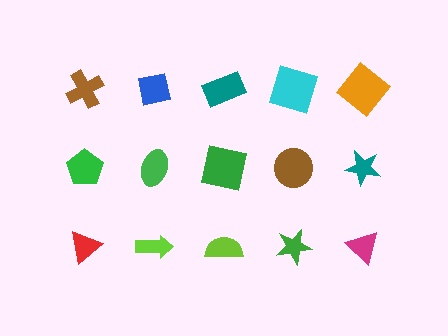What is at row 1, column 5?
An orange diamond.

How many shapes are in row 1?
5 shapes.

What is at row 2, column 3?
A green square.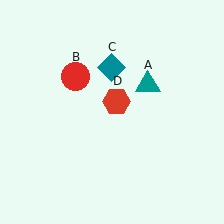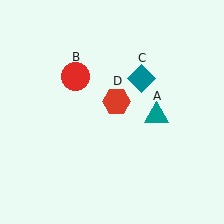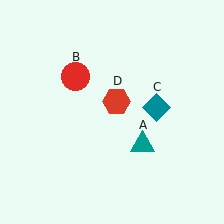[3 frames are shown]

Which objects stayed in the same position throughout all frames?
Red circle (object B) and red hexagon (object D) remained stationary.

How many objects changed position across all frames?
2 objects changed position: teal triangle (object A), teal diamond (object C).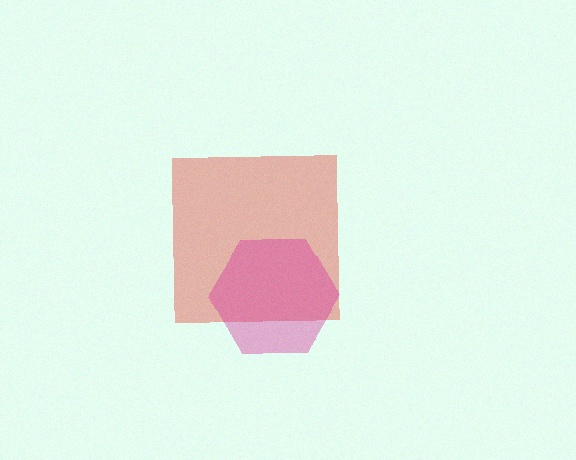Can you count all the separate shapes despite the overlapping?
Yes, there are 2 separate shapes.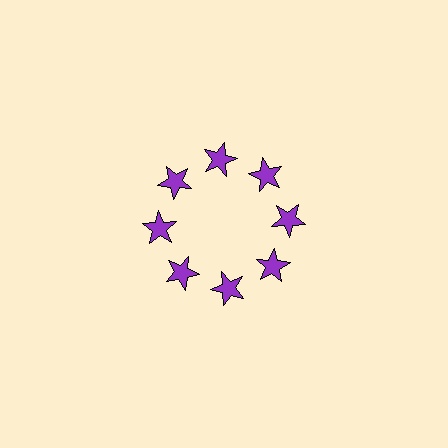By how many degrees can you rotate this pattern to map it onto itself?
The pattern maps onto itself every 45 degrees of rotation.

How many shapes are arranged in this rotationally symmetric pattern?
There are 8 shapes, arranged in 8 groups of 1.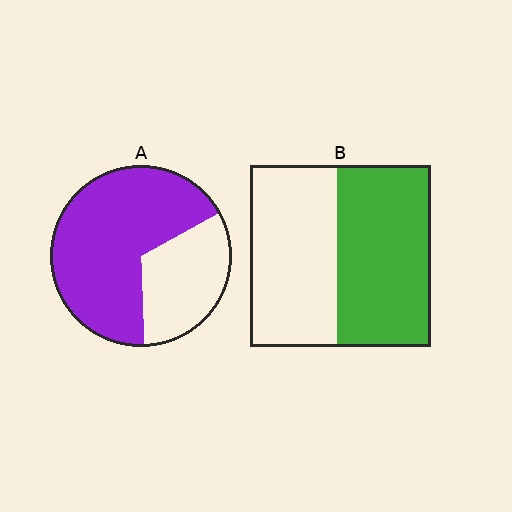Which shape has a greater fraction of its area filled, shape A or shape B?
Shape A.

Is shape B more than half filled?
Roughly half.